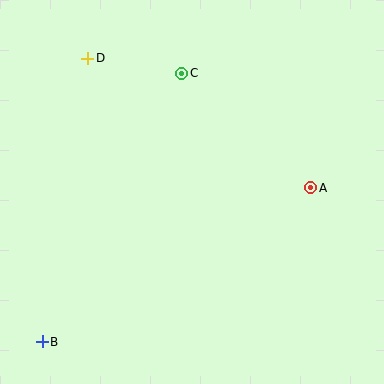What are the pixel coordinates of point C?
Point C is at (182, 73).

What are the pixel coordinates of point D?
Point D is at (88, 58).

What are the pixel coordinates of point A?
Point A is at (311, 188).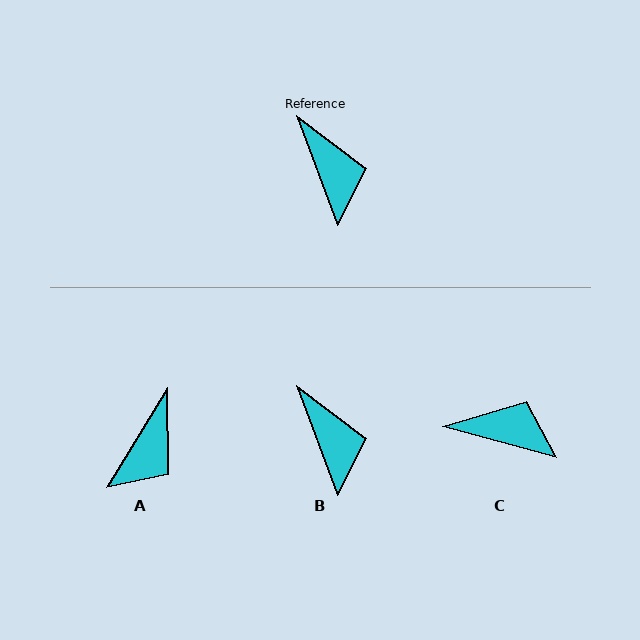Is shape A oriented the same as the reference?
No, it is off by about 52 degrees.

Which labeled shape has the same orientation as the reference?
B.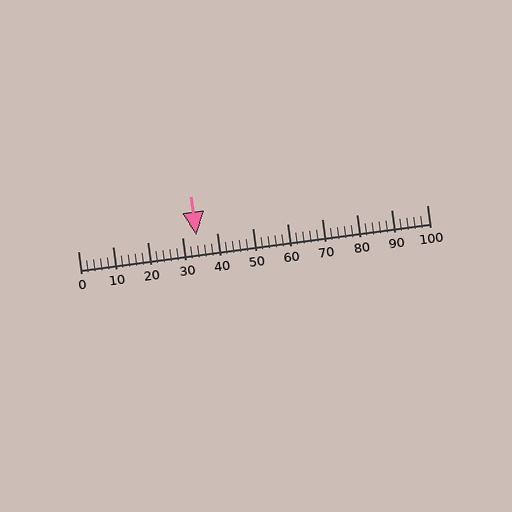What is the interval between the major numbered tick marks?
The major tick marks are spaced 10 units apart.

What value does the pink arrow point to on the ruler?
The pink arrow points to approximately 34.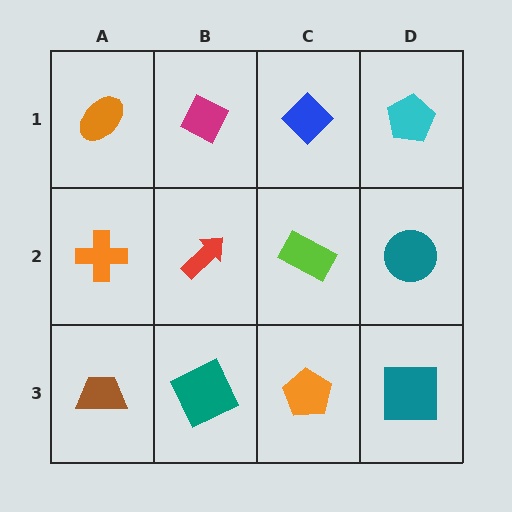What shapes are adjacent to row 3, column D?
A teal circle (row 2, column D), an orange pentagon (row 3, column C).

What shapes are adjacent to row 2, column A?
An orange ellipse (row 1, column A), a brown trapezoid (row 3, column A), a red arrow (row 2, column B).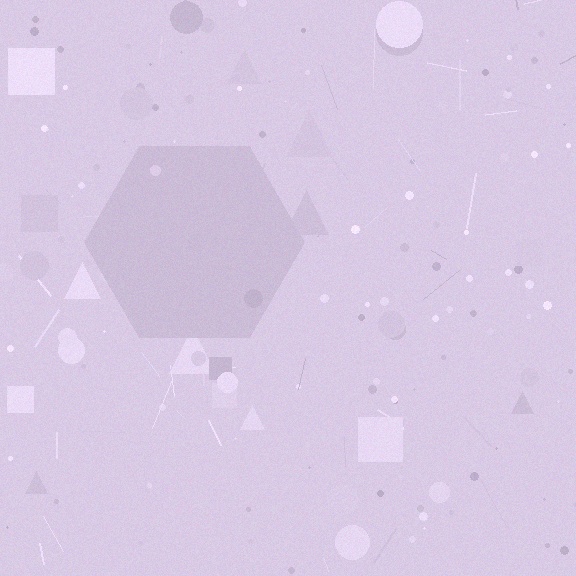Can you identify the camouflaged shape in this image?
The camouflaged shape is a hexagon.